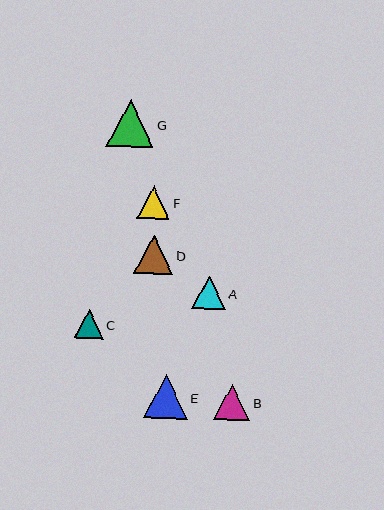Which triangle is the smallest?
Triangle C is the smallest with a size of approximately 29 pixels.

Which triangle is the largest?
Triangle G is the largest with a size of approximately 47 pixels.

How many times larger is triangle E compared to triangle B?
Triangle E is approximately 1.2 times the size of triangle B.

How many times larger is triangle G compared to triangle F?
Triangle G is approximately 1.5 times the size of triangle F.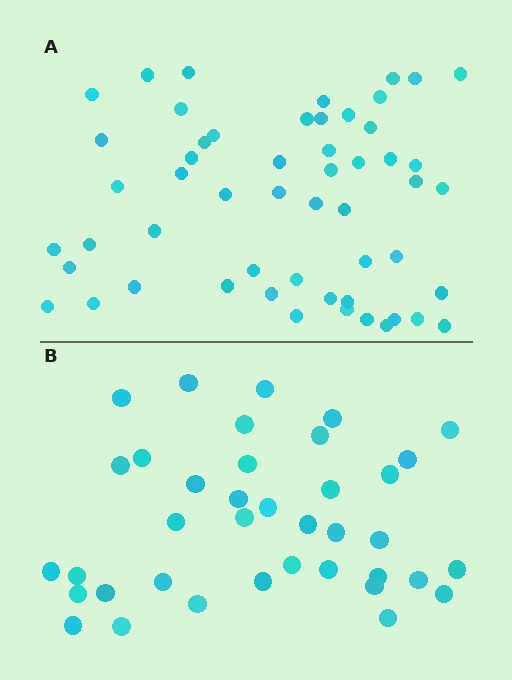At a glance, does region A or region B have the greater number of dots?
Region A (the top region) has more dots.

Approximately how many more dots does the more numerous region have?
Region A has approximately 15 more dots than region B.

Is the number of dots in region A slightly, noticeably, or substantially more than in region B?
Region A has noticeably more, but not dramatically so. The ratio is roughly 1.4 to 1.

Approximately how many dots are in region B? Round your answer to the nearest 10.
About 40 dots. (The exact count is 38, which rounds to 40.)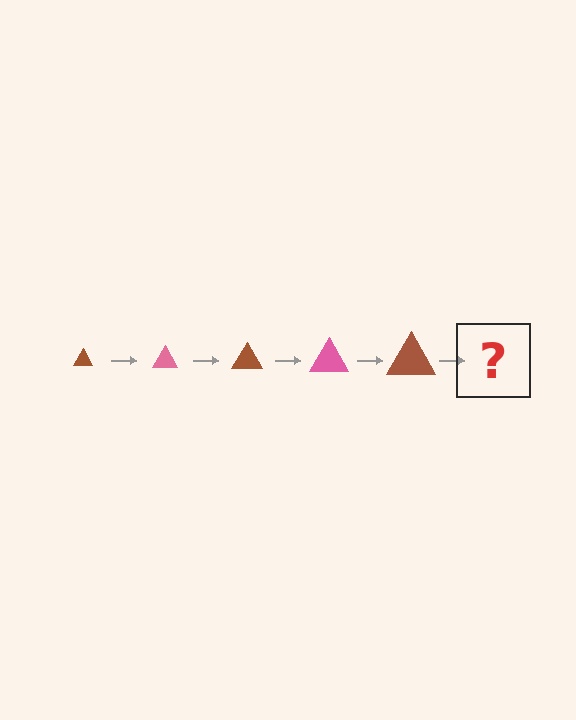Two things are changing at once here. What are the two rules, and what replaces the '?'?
The two rules are that the triangle grows larger each step and the color cycles through brown and pink. The '?' should be a pink triangle, larger than the previous one.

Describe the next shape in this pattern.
It should be a pink triangle, larger than the previous one.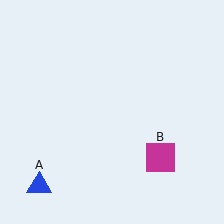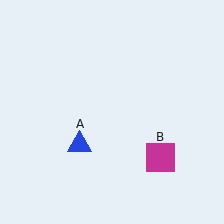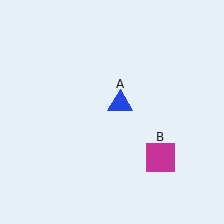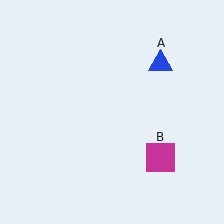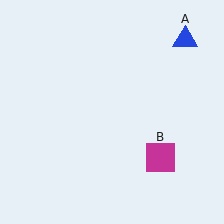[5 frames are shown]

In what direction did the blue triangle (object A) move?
The blue triangle (object A) moved up and to the right.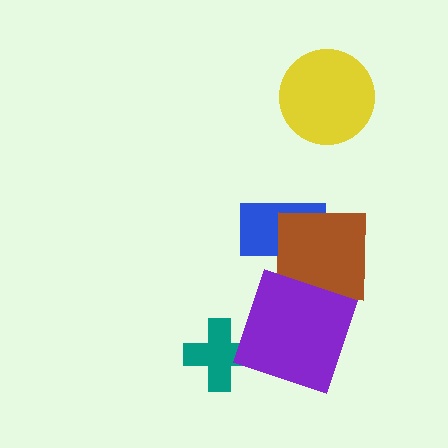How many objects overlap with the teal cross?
0 objects overlap with the teal cross.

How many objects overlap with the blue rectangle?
1 object overlaps with the blue rectangle.